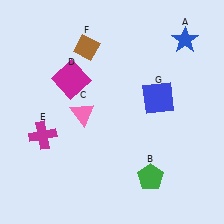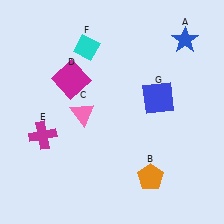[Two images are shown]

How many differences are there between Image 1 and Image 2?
There are 2 differences between the two images.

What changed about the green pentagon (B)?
In Image 1, B is green. In Image 2, it changed to orange.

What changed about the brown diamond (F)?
In Image 1, F is brown. In Image 2, it changed to cyan.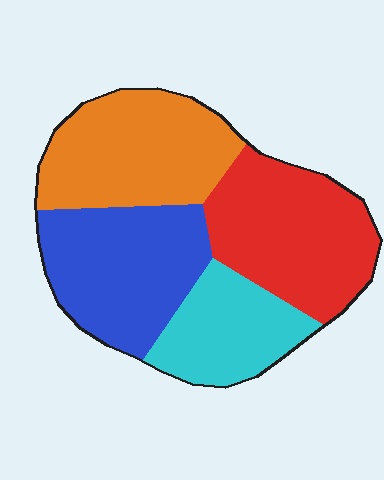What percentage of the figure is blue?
Blue takes up between a sixth and a third of the figure.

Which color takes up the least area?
Cyan, at roughly 20%.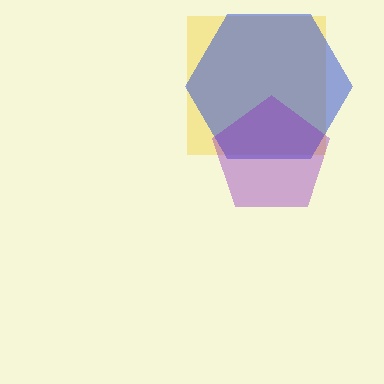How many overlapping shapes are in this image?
There are 3 overlapping shapes in the image.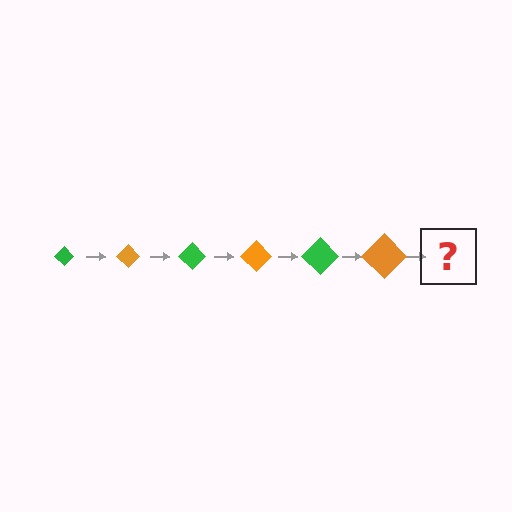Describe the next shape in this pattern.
It should be a green diamond, larger than the previous one.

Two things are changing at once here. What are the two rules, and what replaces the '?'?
The two rules are that the diamond grows larger each step and the color cycles through green and orange. The '?' should be a green diamond, larger than the previous one.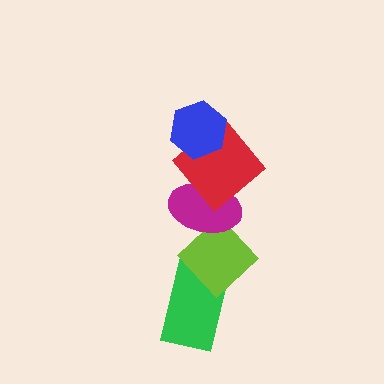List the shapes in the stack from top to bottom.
From top to bottom: the blue hexagon, the red diamond, the magenta ellipse, the lime diamond, the green rectangle.